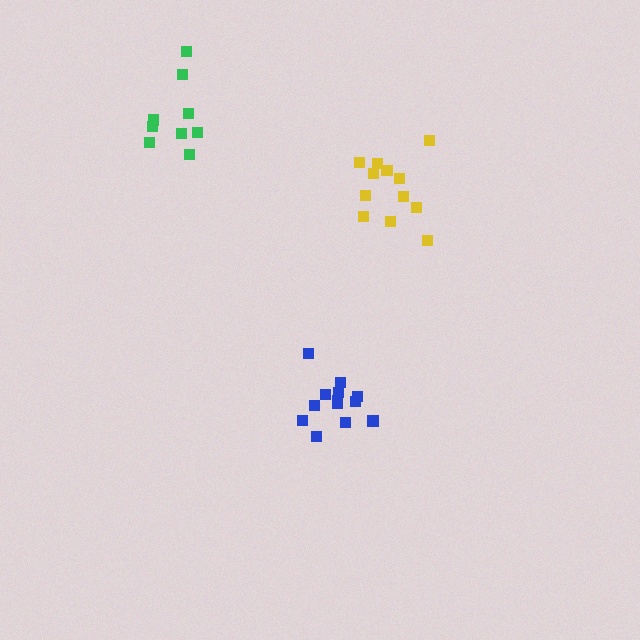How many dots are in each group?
Group 1: 9 dots, Group 2: 13 dots, Group 3: 12 dots (34 total).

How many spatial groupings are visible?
There are 3 spatial groupings.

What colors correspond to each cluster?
The clusters are colored: green, blue, yellow.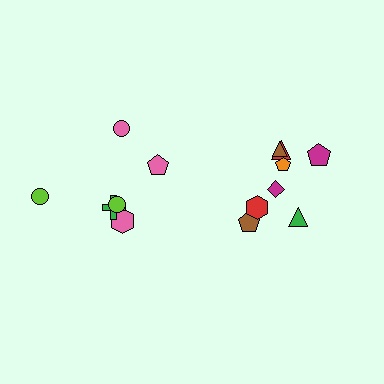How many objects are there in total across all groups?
There are 14 objects.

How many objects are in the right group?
There are 8 objects.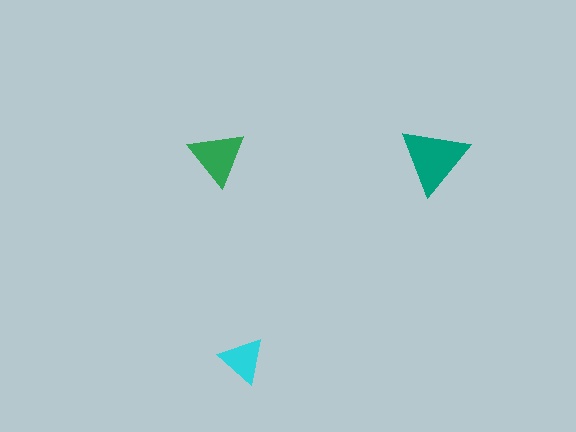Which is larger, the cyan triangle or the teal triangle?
The teal one.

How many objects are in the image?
There are 3 objects in the image.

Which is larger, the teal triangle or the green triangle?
The teal one.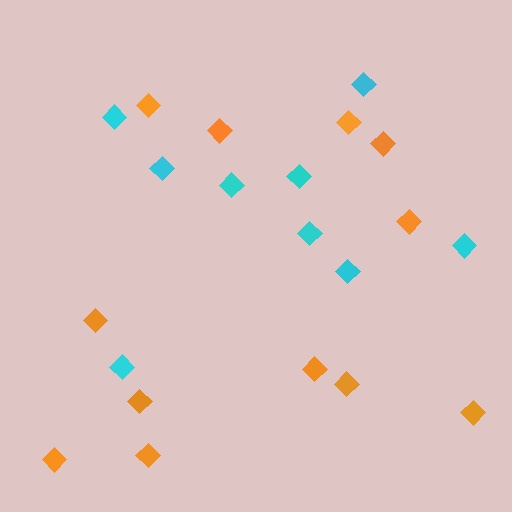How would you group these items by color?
There are 2 groups: one group of orange diamonds (12) and one group of cyan diamonds (9).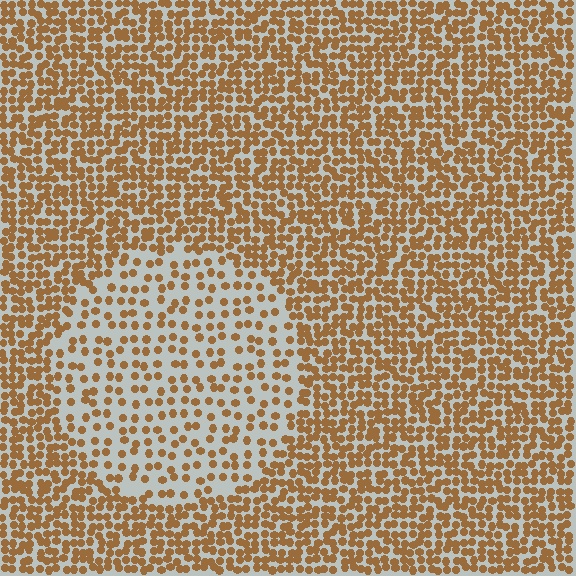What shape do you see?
I see a circle.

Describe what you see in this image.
The image contains small brown elements arranged at two different densities. A circle-shaped region is visible where the elements are less densely packed than the surrounding area.